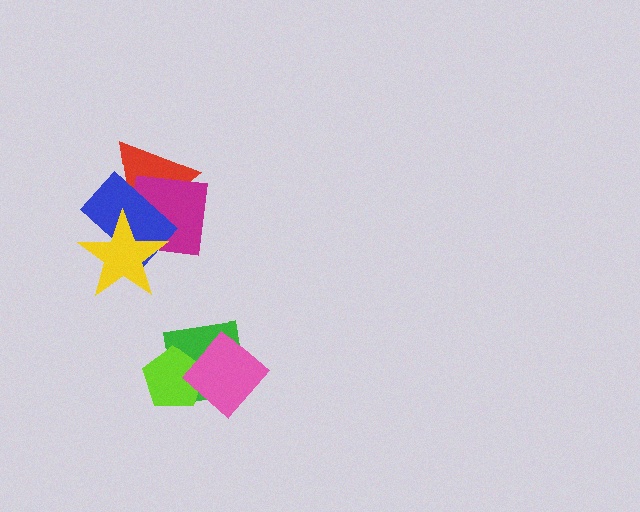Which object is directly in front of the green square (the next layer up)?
The lime pentagon is directly in front of the green square.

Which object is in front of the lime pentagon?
The pink diamond is in front of the lime pentagon.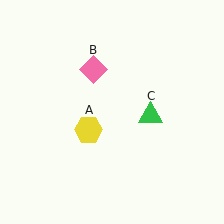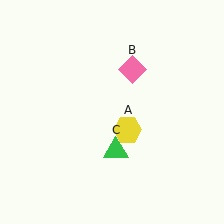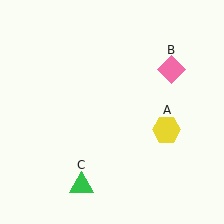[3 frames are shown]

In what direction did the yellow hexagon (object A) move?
The yellow hexagon (object A) moved right.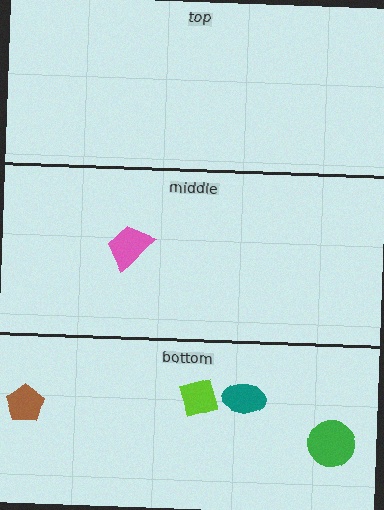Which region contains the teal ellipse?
The bottom region.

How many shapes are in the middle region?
1.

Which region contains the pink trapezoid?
The middle region.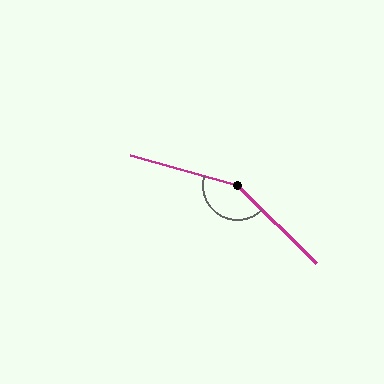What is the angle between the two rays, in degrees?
Approximately 151 degrees.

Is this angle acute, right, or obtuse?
It is obtuse.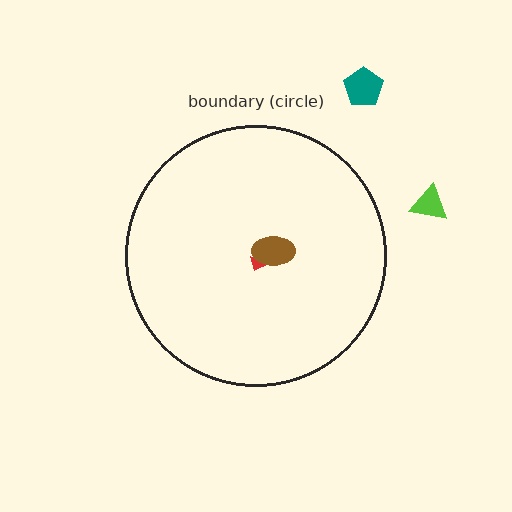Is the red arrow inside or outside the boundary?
Inside.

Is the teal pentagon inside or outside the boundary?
Outside.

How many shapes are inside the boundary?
2 inside, 2 outside.